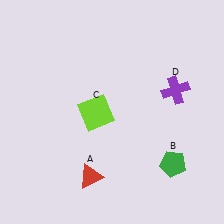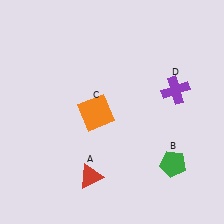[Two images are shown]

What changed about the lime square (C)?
In Image 1, C is lime. In Image 2, it changed to orange.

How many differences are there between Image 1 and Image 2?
There is 1 difference between the two images.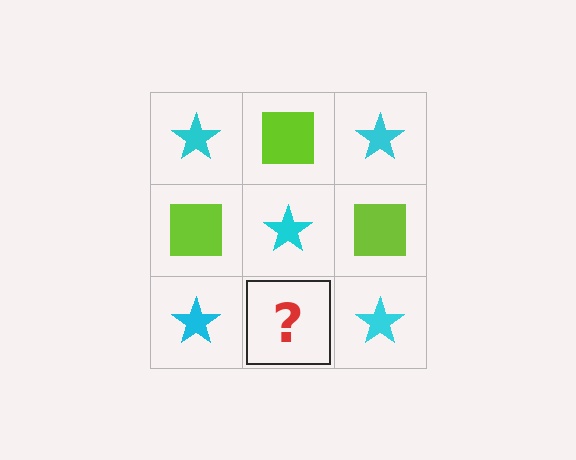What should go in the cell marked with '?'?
The missing cell should contain a lime square.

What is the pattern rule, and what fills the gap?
The rule is that it alternates cyan star and lime square in a checkerboard pattern. The gap should be filled with a lime square.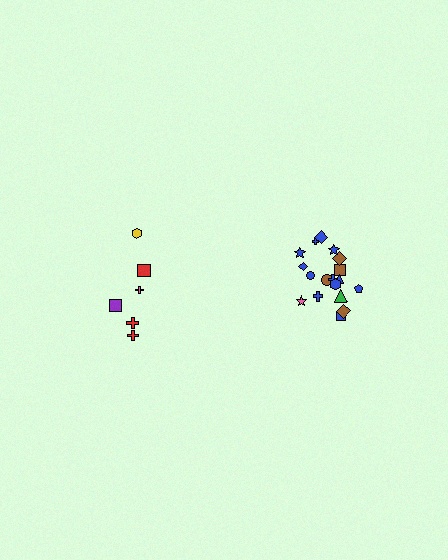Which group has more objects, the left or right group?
The right group.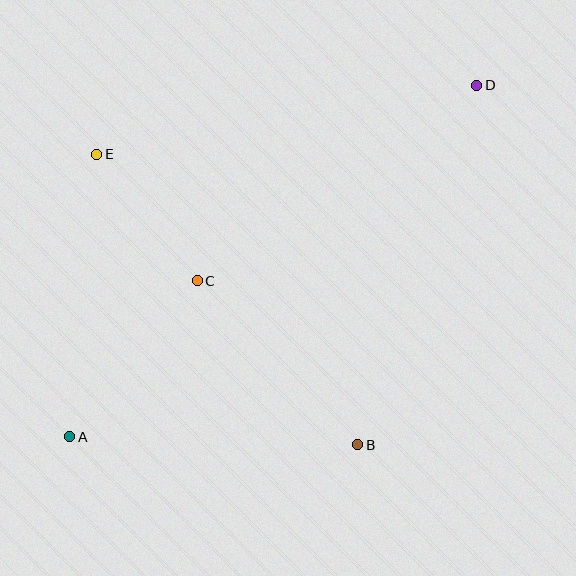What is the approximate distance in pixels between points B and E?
The distance between B and E is approximately 391 pixels.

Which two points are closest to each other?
Points C and E are closest to each other.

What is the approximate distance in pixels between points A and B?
The distance between A and B is approximately 288 pixels.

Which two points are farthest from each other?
Points A and D are farthest from each other.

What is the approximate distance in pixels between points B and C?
The distance between B and C is approximately 229 pixels.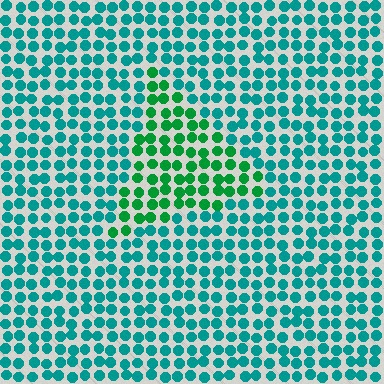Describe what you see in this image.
The image is filled with small teal elements in a uniform arrangement. A triangle-shaped region is visible where the elements are tinted to a slightly different hue, forming a subtle color boundary.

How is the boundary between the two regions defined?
The boundary is defined purely by a slight shift in hue (about 38 degrees). Spacing, size, and orientation are identical on both sides.